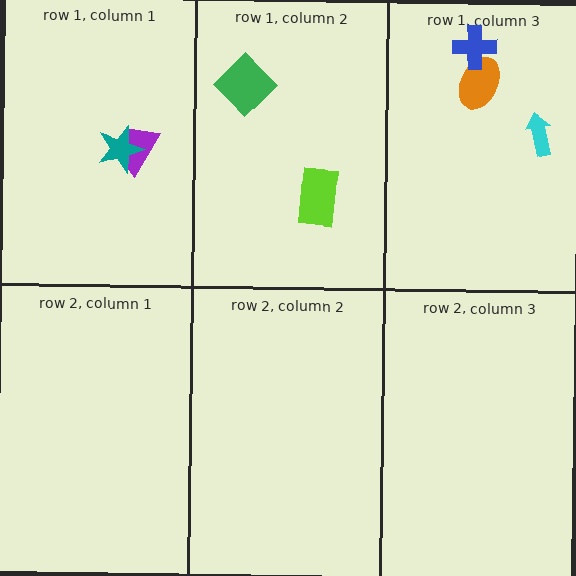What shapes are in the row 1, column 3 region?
The cyan arrow, the orange ellipse, the blue cross.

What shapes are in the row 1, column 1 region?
The purple trapezoid, the teal star.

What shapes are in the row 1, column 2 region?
The green diamond, the lime rectangle.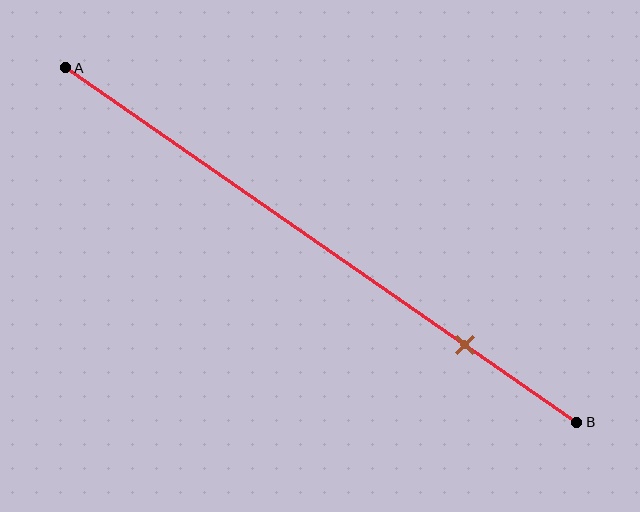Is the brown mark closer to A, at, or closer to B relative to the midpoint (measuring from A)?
The brown mark is closer to point B than the midpoint of segment AB.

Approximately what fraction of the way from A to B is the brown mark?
The brown mark is approximately 80% of the way from A to B.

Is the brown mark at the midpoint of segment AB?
No, the mark is at about 80% from A, not at the 50% midpoint.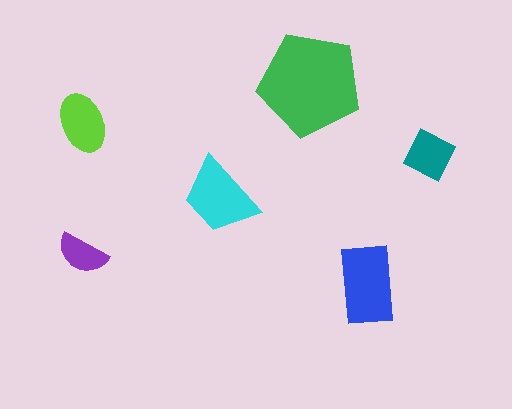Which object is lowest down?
The blue rectangle is bottommost.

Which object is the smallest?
The purple semicircle.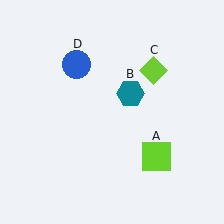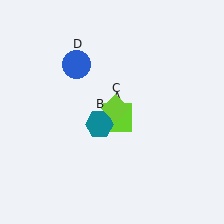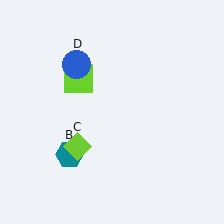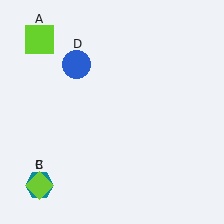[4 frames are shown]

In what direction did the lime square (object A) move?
The lime square (object A) moved up and to the left.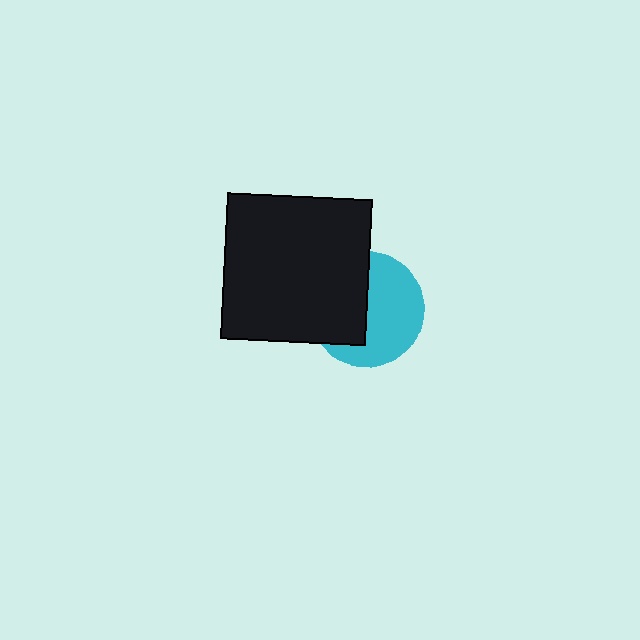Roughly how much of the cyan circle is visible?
About half of it is visible (roughly 55%).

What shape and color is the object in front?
The object in front is a black square.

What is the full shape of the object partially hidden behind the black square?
The partially hidden object is a cyan circle.